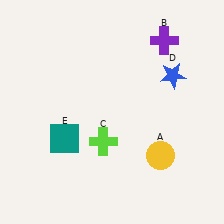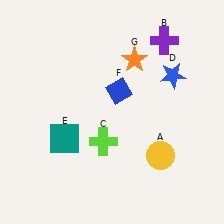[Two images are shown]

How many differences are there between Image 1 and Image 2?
There are 2 differences between the two images.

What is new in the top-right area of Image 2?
A blue diamond (F) was added in the top-right area of Image 2.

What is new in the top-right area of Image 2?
An orange star (G) was added in the top-right area of Image 2.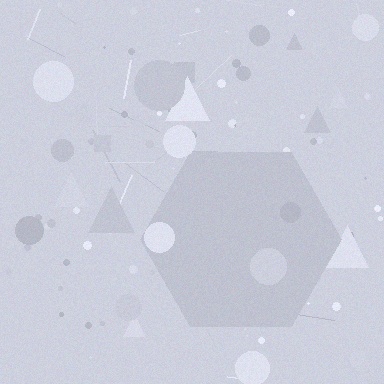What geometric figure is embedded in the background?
A hexagon is embedded in the background.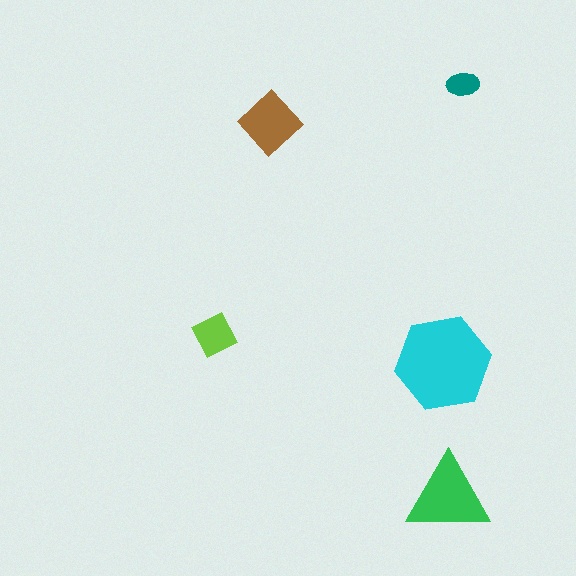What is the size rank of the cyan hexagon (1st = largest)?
1st.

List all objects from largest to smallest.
The cyan hexagon, the green triangle, the brown diamond, the lime diamond, the teal ellipse.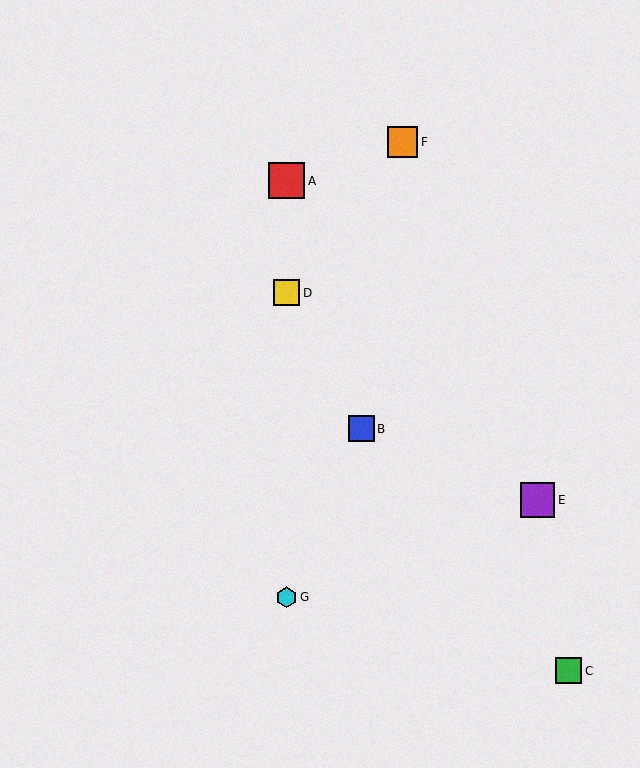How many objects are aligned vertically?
3 objects (A, D, G) are aligned vertically.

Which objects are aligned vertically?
Objects A, D, G are aligned vertically.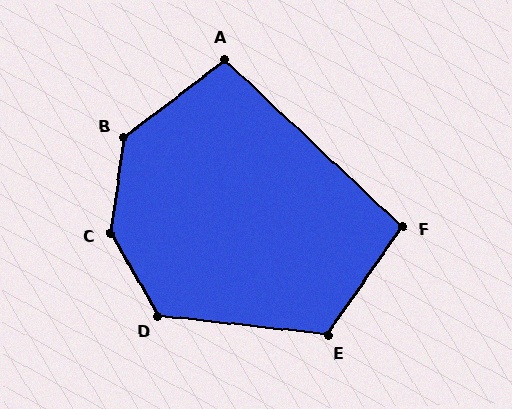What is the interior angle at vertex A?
Approximately 99 degrees (obtuse).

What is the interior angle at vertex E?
Approximately 119 degrees (obtuse).